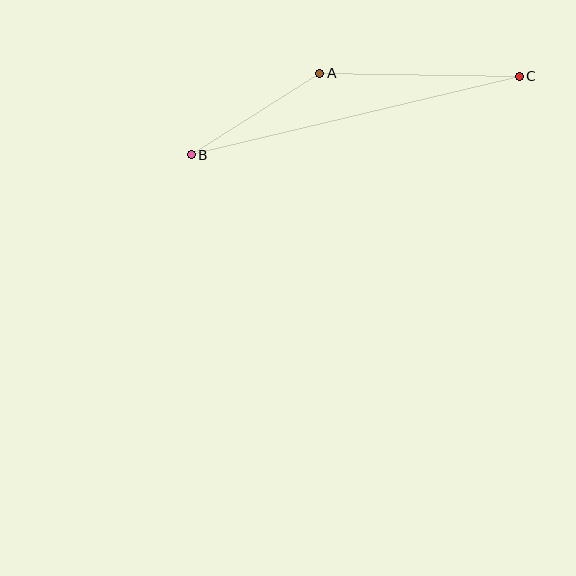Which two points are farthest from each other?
Points B and C are farthest from each other.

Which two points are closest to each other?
Points A and B are closest to each other.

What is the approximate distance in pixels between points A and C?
The distance between A and C is approximately 200 pixels.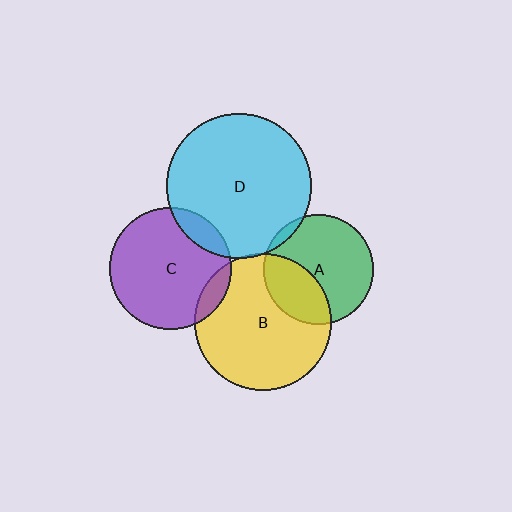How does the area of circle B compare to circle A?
Approximately 1.5 times.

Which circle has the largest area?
Circle D (cyan).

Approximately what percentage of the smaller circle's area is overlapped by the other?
Approximately 5%.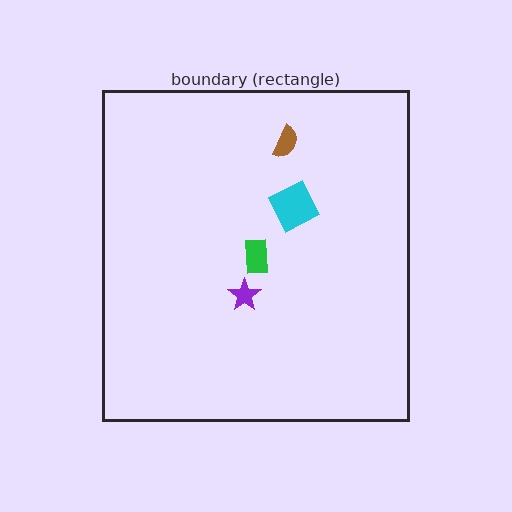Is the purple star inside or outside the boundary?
Inside.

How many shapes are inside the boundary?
4 inside, 0 outside.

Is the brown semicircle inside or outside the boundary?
Inside.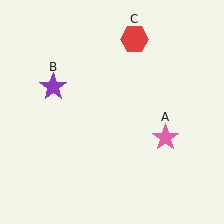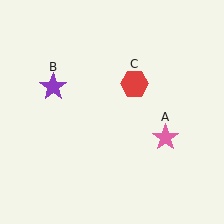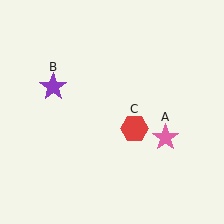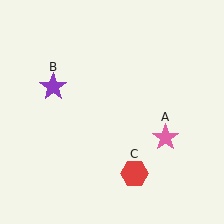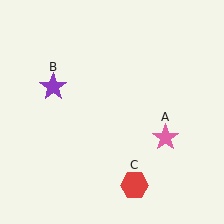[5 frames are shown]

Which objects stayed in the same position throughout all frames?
Pink star (object A) and purple star (object B) remained stationary.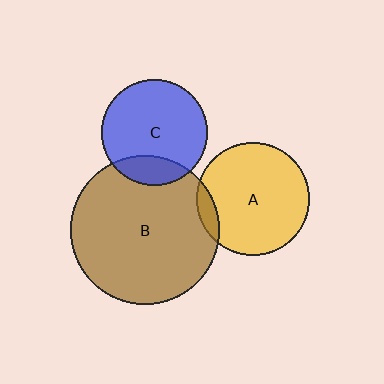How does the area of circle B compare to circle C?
Approximately 2.0 times.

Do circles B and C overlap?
Yes.